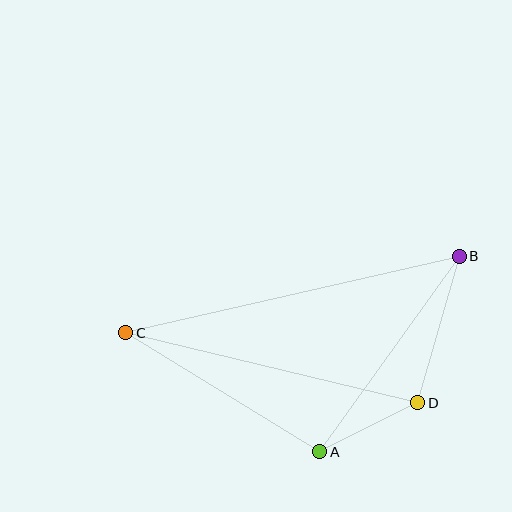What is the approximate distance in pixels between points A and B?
The distance between A and B is approximately 240 pixels.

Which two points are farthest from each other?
Points B and C are farthest from each other.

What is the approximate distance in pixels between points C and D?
The distance between C and D is approximately 300 pixels.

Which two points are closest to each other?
Points A and D are closest to each other.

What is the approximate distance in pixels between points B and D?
The distance between B and D is approximately 152 pixels.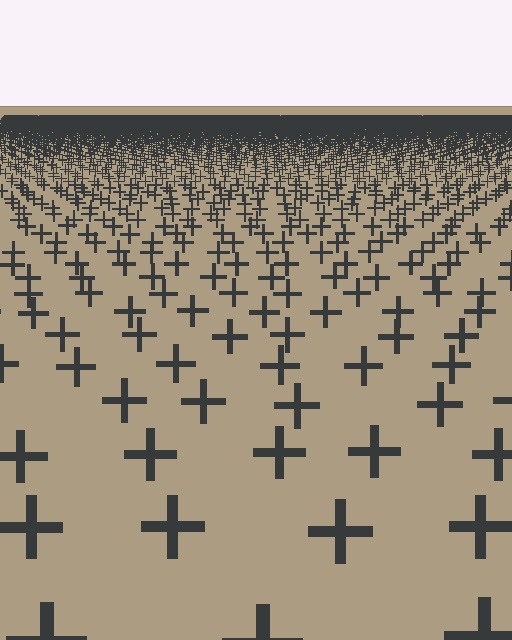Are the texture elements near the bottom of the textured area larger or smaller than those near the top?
Larger. Near the bottom, elements are closer to the viewer and appear at a bigger on-screen size.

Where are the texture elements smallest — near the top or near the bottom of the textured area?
Near the top.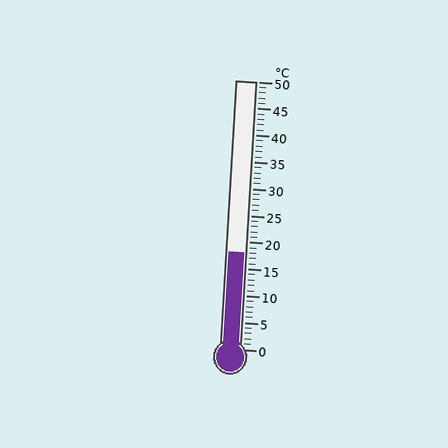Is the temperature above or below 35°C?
The temperature is below 35°C.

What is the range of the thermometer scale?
The thermometer scale ranges from 0°C to 50°C.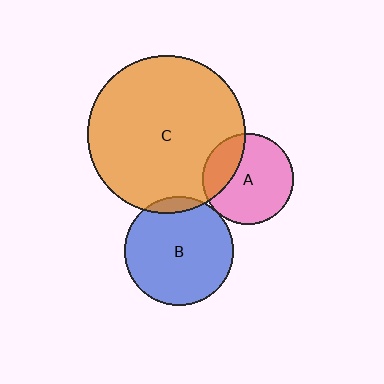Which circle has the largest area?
Circle C (orange).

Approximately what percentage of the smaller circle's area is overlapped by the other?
Approximately 25%.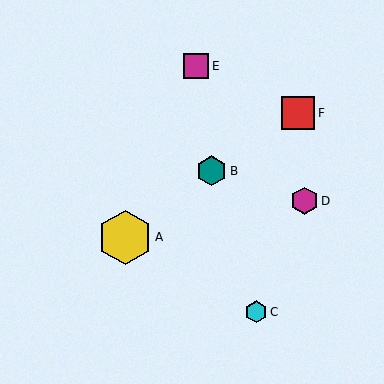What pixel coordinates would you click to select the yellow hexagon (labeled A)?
Click at (125, 237) to select the yellow hexagon A.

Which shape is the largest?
The yellow hexagon (labeled A) is the largest.